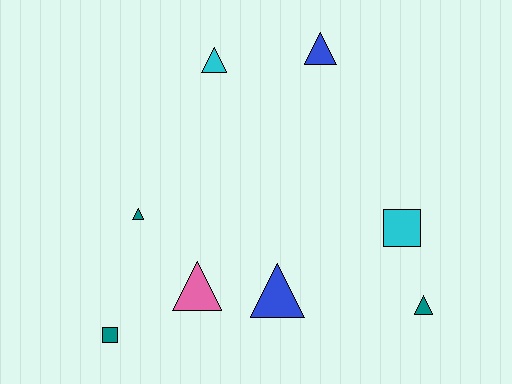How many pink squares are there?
There are no pink squares.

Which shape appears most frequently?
Triangle, with 6 objects.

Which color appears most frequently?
Teal, with 3 objects.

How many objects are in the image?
There are 8 objects.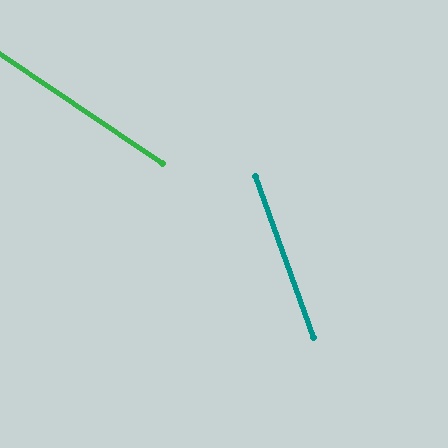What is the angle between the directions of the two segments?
Approximately 36 degrees.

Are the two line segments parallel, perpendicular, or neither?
Neither parallel nor perpendicular — they differ by about 36°.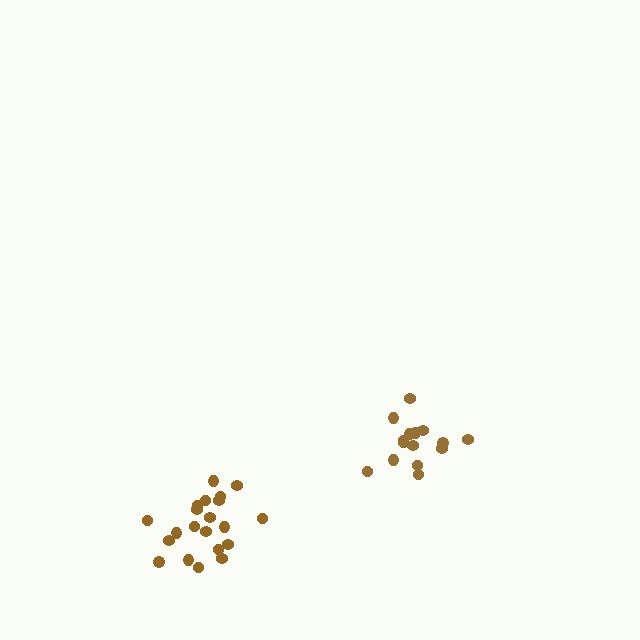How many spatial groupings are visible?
There are 2 spatial groupings.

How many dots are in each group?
Group 1: 21 dots, Group 2: 15 dots (36 total).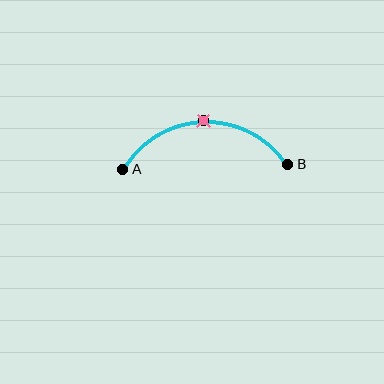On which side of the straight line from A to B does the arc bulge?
The arc bulges above the straight line connecting A and B.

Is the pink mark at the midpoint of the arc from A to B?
Yes. The pink mark lies on the arc at equal arc-length from both A and B — it is the arc midpoint.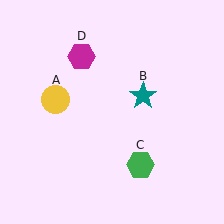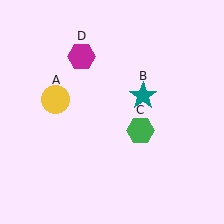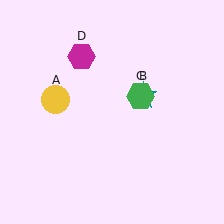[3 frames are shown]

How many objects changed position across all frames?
1 object changed position: green hexagon (object C).